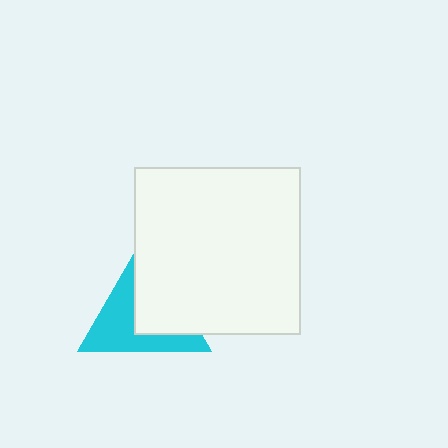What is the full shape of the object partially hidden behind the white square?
The partially hidden object is a cyan triangle.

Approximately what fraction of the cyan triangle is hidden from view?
Roughly 50% of the cyan triangle is hidden behind the white square.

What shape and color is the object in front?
The object in front is a white square.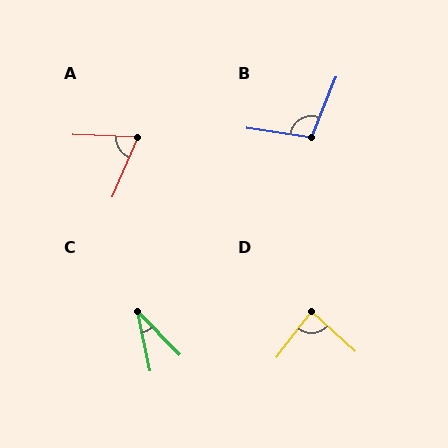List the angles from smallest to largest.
C (32°), A (68°), D (85°), B (104°).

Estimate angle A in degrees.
Approximately 68 degrees.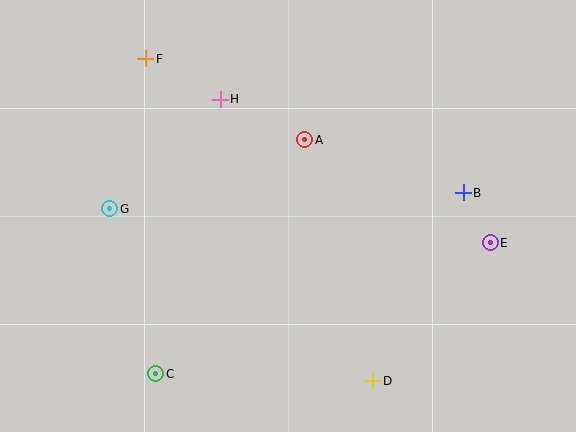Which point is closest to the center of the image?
Point A at (305, 140) is closest to the center.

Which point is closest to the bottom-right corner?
Point E is closest to the bottom-right corner.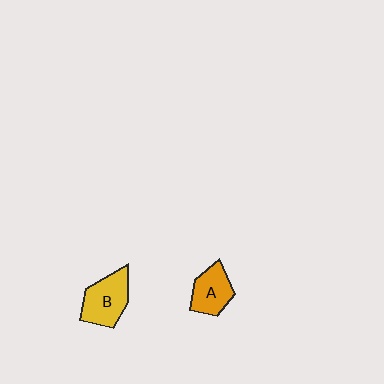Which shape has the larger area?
Shape B (yellow).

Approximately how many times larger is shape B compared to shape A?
Approximately 1.2 times.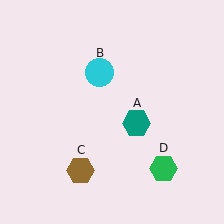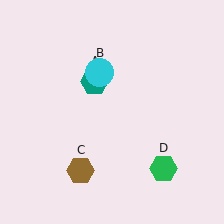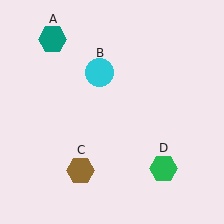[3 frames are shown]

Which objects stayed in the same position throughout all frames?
Cyan circle (object B) and brown hexagon (object C) and green hexagon (object D) remained stationary.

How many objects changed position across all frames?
1 object changed position: teal hexagon (object A).